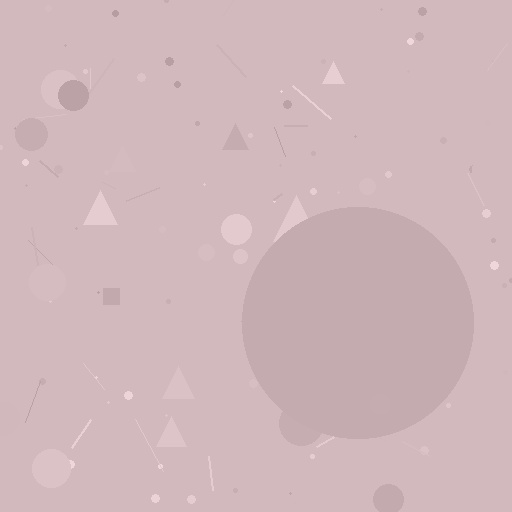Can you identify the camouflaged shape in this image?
The camouflaged shape is a circle.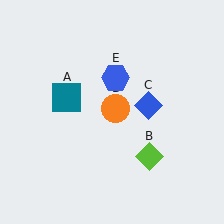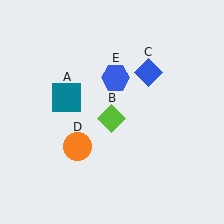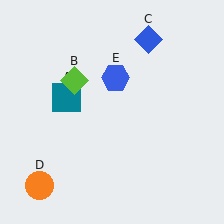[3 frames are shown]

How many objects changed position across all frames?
3 objects changed position: lime diamond (object B), blue diamond (object C), orange circle (object D).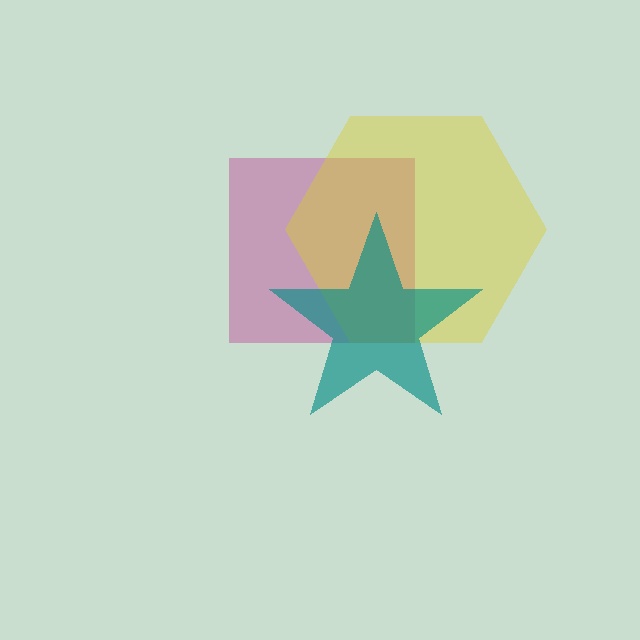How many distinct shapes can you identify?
There are 3 distinct shapes: a magenta square, a yellow hexagon, a teal star.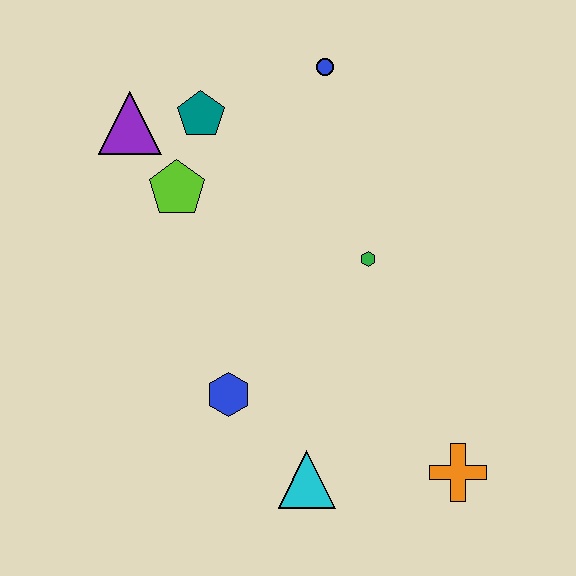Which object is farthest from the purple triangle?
The orange cross is farthest from the purple triangle.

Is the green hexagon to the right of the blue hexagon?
Yes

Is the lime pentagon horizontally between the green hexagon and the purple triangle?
Yes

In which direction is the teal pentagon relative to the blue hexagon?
The teal pentagon is above the blue hexagon.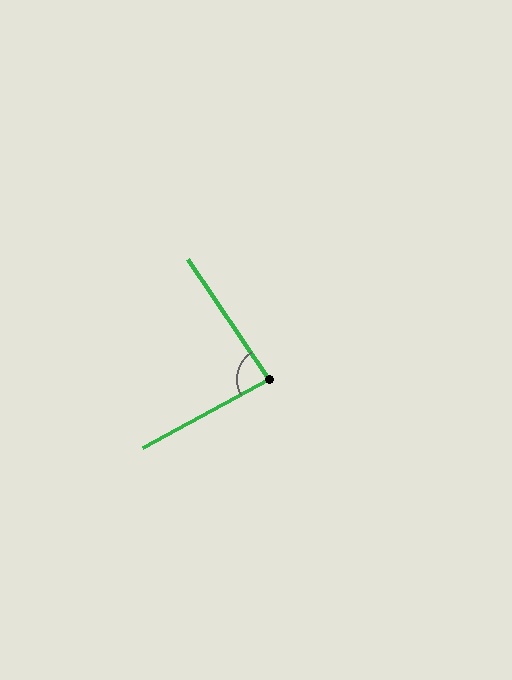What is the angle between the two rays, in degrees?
Approximately 84 degrees.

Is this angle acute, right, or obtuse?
It is acute.